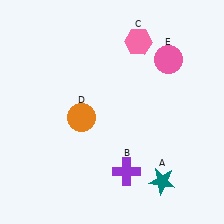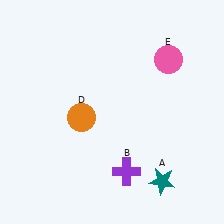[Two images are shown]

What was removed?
The pink hexagon (C) was removed in Image 2.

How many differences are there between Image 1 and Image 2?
There is 1 difference between the two images.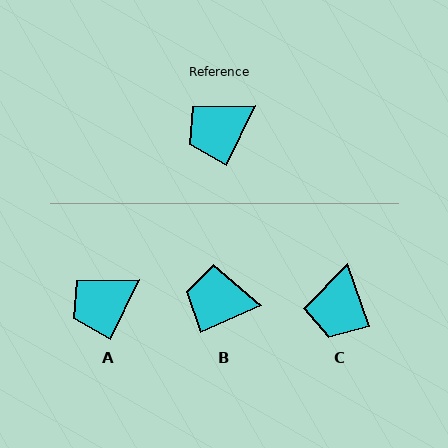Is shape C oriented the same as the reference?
No, it is off by about 45 degrees.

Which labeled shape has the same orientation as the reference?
A.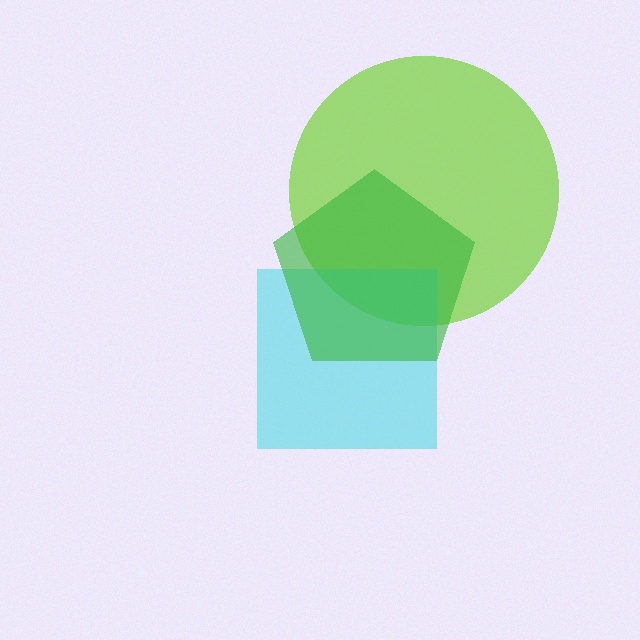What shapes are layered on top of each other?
The layered shapes are: a lime circle, a cyan square, a green pentagon.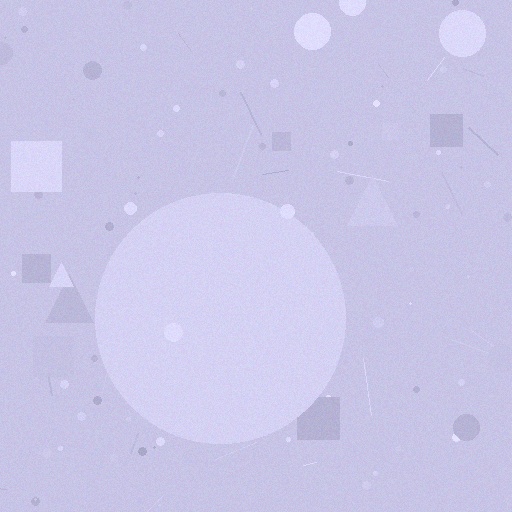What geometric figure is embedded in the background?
A circle is embedded in the background.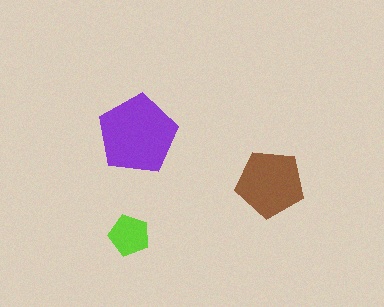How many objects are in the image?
There are 3 objects in the image.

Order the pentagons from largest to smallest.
the purple one, the brown one, the lime one.